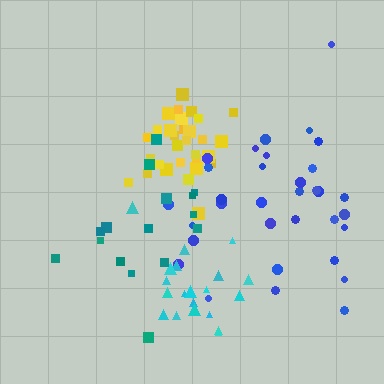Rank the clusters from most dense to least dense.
yellow, cyan, blue, teal.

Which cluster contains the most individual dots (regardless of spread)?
Blue (33).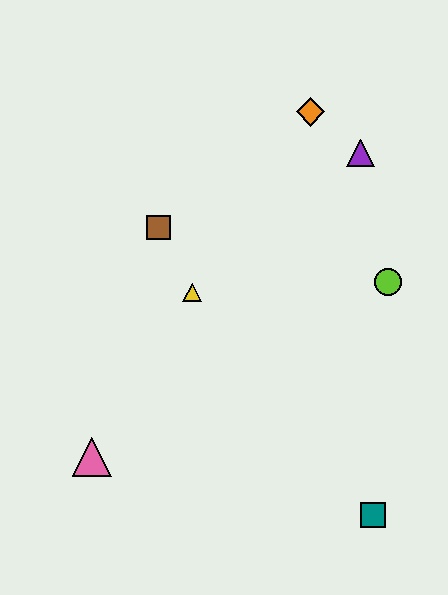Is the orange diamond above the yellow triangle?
Yes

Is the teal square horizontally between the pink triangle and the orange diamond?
No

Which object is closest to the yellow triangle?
The brown square is closest to the yellow triangle.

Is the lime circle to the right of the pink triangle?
Yes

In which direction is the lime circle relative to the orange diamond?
The lime circle is below the orange diamond.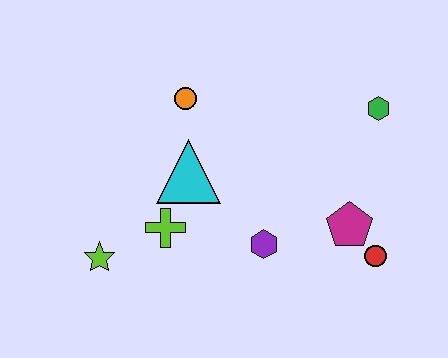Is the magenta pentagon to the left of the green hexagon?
Yes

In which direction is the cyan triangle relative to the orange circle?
The cyan triangle is below the orange circle.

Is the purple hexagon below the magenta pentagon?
Yes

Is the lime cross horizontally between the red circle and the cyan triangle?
No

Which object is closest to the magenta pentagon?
The red circle is closest to the magenta pentagon.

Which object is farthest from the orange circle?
The red circle is farthest from the orange circle.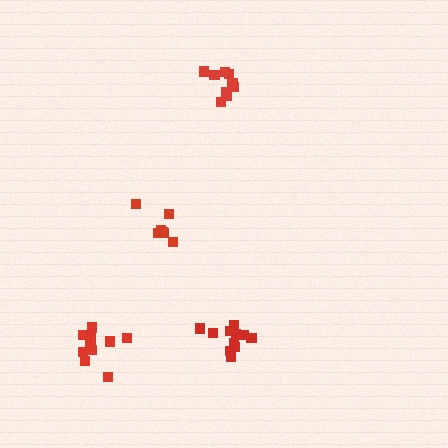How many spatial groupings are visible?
There are 4 spatial groupings.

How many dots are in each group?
Group 1: 10 dots, Group 2: 10 dots, Group 3: 11 dots, Group 4: 8 dots (39 total).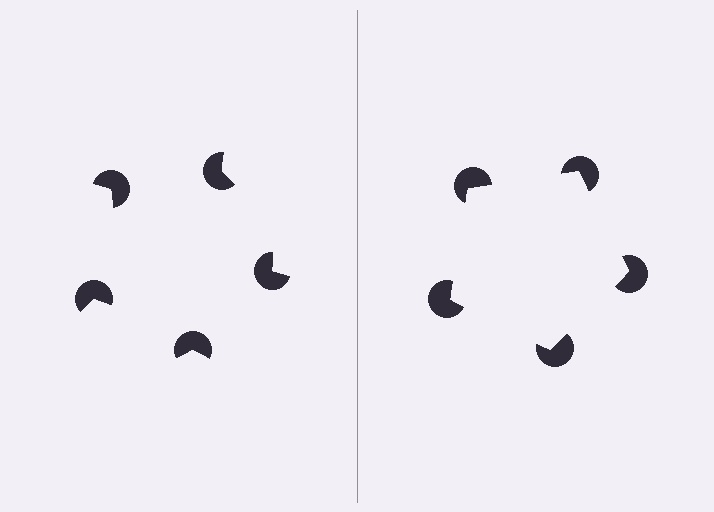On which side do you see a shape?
An illusory pentagon appears on the right side. On the left side the wedge cuts are rotated, so no coherent shape forms.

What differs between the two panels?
The pac-man discs are positioned identically on both sides; only the wedge orientations differ. On the right they align to a pentagon; on the left they are misaligned.